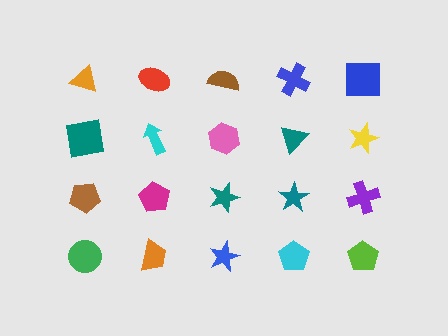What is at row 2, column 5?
A yellow star.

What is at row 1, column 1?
An orange triangle.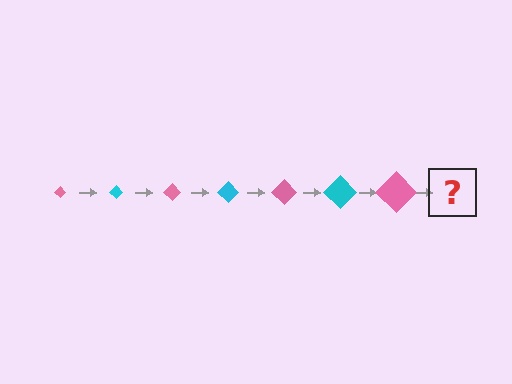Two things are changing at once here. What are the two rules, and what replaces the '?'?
The two rules are that the diamond grows larger each step and the color cycles through pink and cyan. The '?' should be a cyan diamond, larger than the previous one.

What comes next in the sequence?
The next element should be a cyan diamond, larger than the previous one.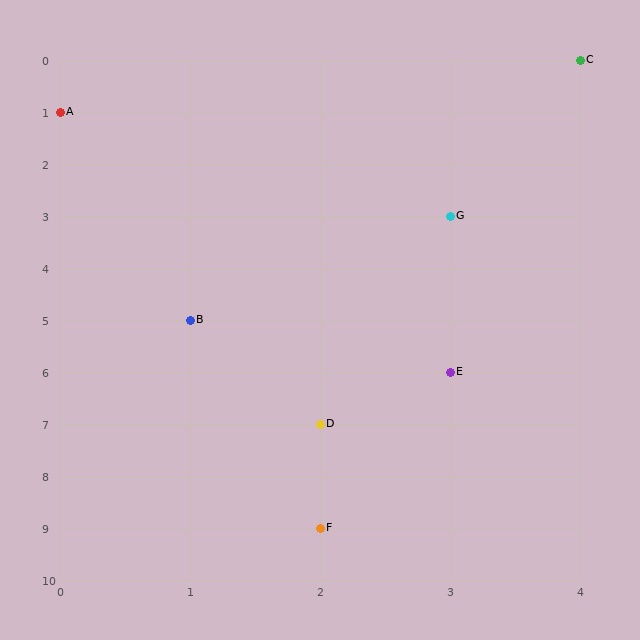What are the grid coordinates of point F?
Point F is at grid coordinates (2, 9).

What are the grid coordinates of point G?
Point G is at grid coordinates (3, 3).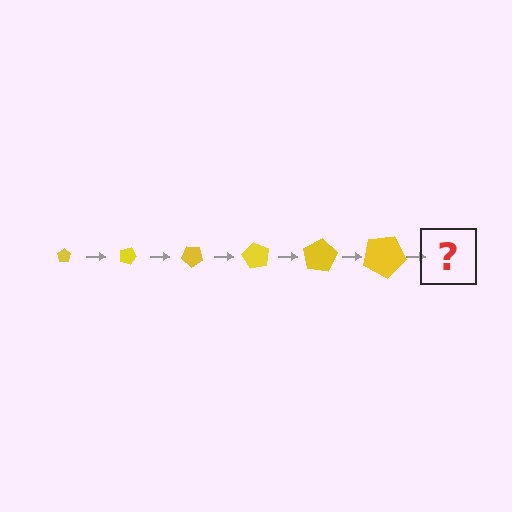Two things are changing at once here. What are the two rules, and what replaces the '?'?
The two rules are that the pentagon grows larger each step and it rotates 20 degrees each step. The '?' should be a pentagon, larger than the previous one and rotated 120 degrees from the start.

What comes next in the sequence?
The next element should be a pentagon, larger than the previous one and rotated 120 degrees from the start.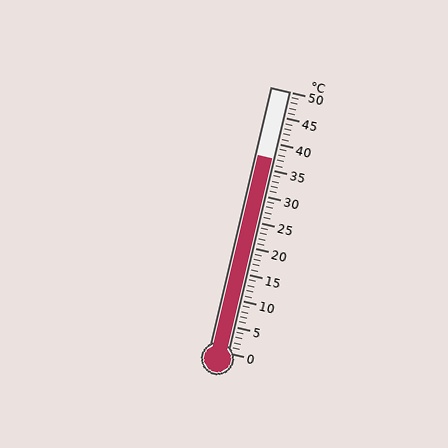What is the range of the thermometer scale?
The thermometer scale ranges from 0°C to 50°C.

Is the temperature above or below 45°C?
The temperature is below 45°C.